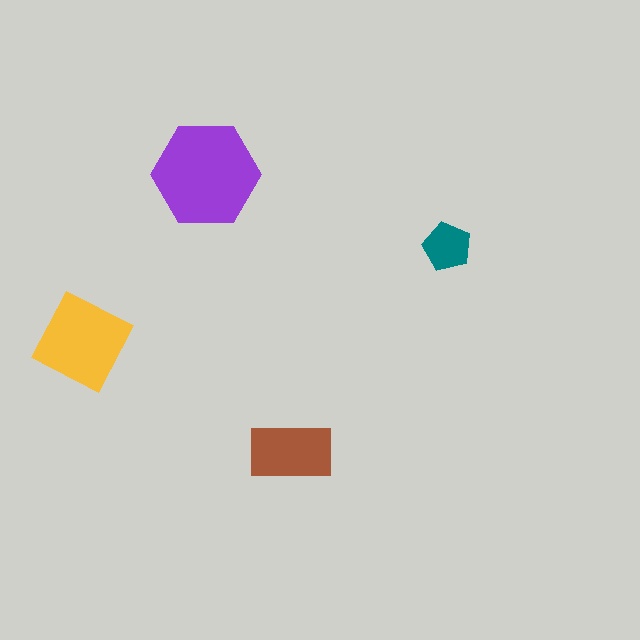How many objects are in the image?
There are 4 objects in the image.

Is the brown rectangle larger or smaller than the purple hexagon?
Smaller.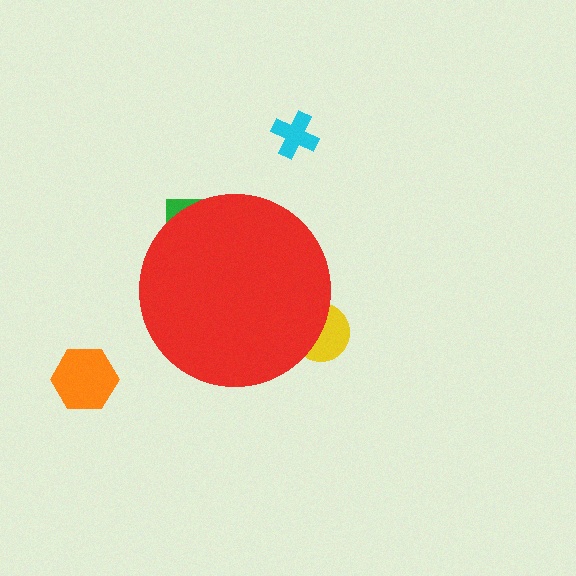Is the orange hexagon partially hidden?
No, the orange hexagon is fully visible.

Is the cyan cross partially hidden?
No, the cyan cross is fully visible.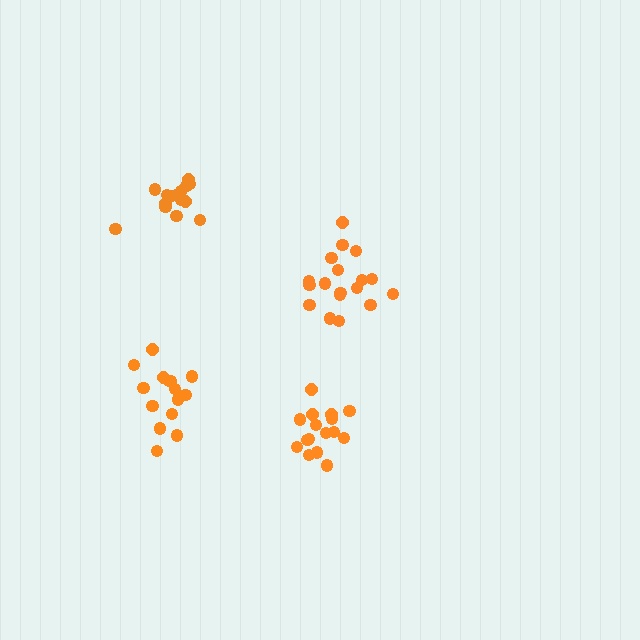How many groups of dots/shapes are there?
There are 4 groups.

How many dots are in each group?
Group 1: 15 dots, Group 2: 18 dots, Group 3: 15 dots, Group 4: 16 dots (64 total).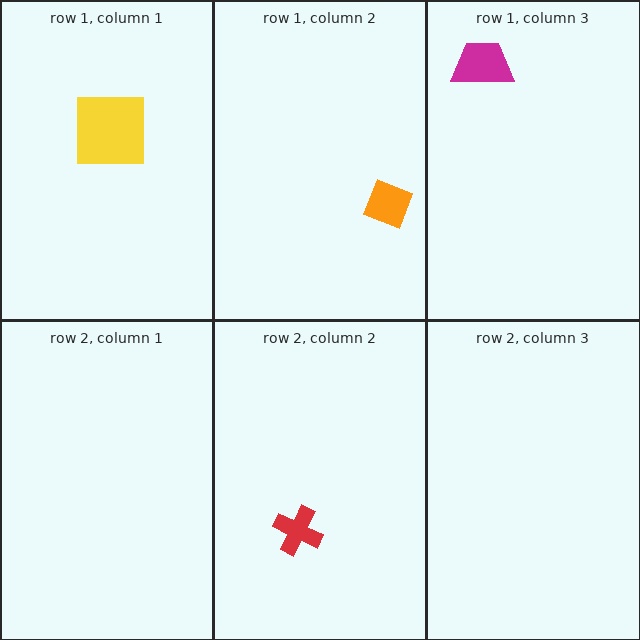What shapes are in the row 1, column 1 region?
The yellow square.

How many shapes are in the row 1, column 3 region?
1.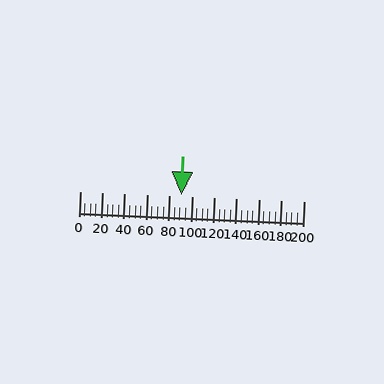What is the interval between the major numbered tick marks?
The major tick marks are spaced 20 units apart.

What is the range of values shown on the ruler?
The ruler shows values from 0 to 200.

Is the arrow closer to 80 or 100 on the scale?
The arrow is closer to 100.